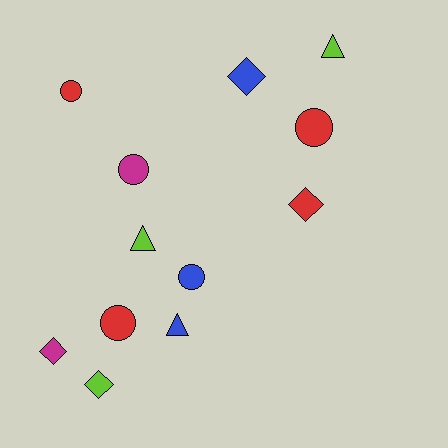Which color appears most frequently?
Red, with 4 objects.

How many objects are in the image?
There are 12 objects.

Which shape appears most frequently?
Circle, with 5 objects.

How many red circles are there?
There are 3 red circles.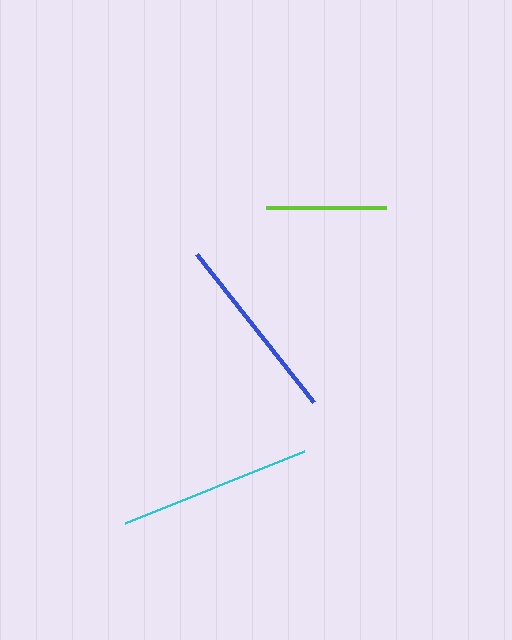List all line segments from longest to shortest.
From longest to shortest: cyan, blue, lime.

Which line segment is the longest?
The cyan line is the longest at approximately 193 pixels.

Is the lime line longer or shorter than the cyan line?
The cyan line is longer than the lime line.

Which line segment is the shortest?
The lime line is the shortest at approximately 121 pixels.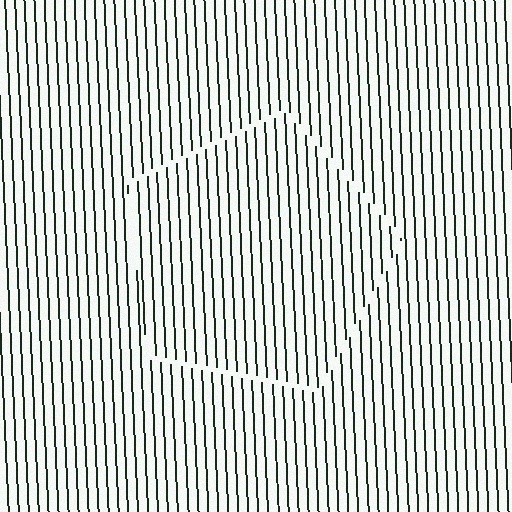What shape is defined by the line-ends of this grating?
An illusory pentagon. The interior of the shape contains the same grating, shifted by half a period — the contour is defined by the phase discontinuity where line-ends from the inner and outer gratings abut.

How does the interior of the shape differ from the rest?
The interior of the shape contains the same grating, shifted by half a period — the contour is defined by the phase discontinuity where line-ends from the inner and outer gratings abut.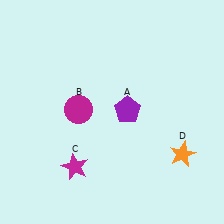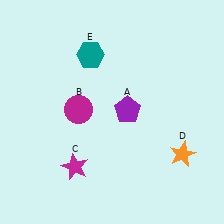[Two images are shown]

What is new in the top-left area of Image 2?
A teal hexagon (E) was added in the top-left area of Image 2.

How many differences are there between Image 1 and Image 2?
There is 1 difference between the two images.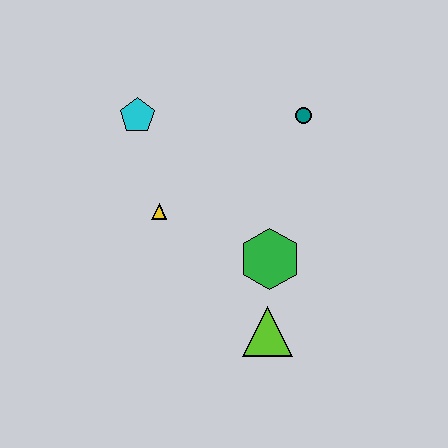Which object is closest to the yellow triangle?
The cyan pentagon is closest to the yellow triangle.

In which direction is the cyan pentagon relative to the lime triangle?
The cyan pentagon is above the lime triangle.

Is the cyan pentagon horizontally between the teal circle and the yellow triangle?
No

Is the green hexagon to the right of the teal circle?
No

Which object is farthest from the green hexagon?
The cyan pentagon is farthest from the green hexagon.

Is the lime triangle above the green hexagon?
No